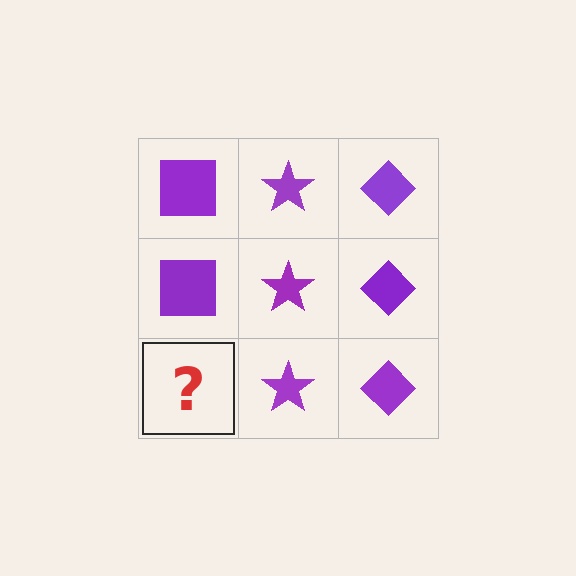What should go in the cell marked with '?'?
The missing cell should contain a purple square.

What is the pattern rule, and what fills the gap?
The rule is that each column has a consistent shape. The gap should be filled with a purple square.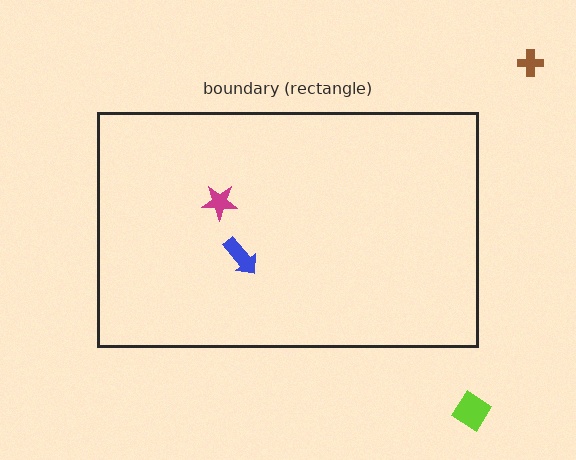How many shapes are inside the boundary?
2 inside, 2 outside.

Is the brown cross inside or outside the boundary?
Outside.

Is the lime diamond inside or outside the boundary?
Outside.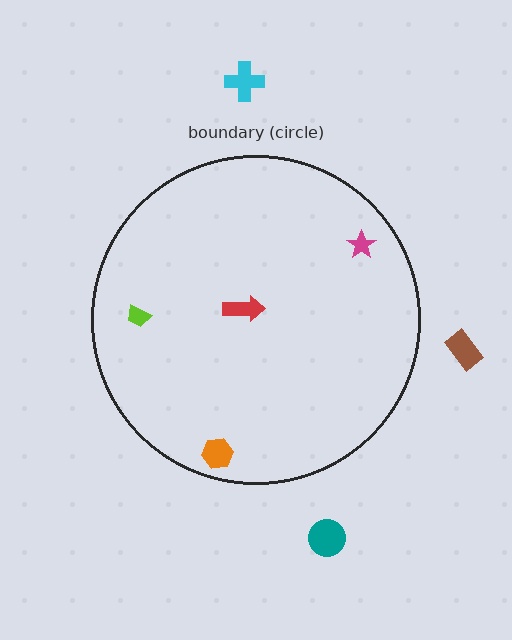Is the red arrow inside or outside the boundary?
Inside.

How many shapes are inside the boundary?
4 inside, 3 outside.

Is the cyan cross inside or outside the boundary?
Outside.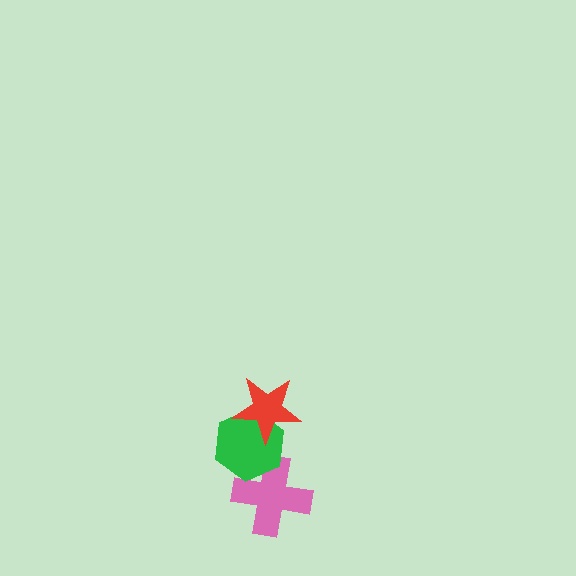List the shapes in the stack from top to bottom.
From top to bottom: the red star, the green hexagon, the pink cross.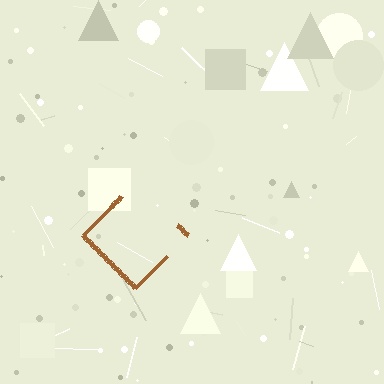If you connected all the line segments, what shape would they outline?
They would outline a diamond.